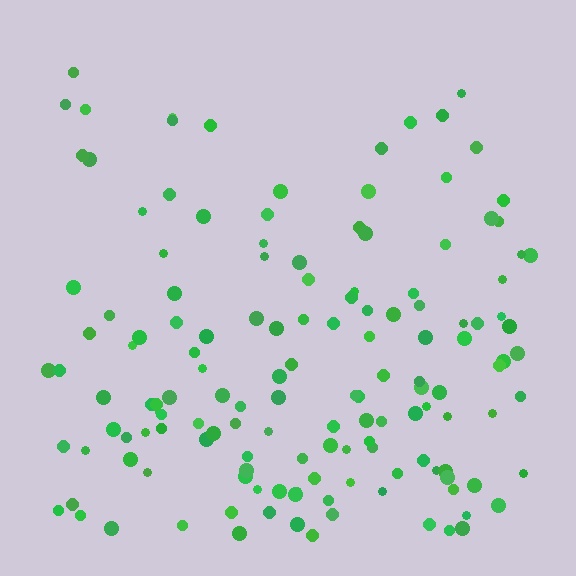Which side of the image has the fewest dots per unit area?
The top.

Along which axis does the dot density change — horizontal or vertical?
Vertical.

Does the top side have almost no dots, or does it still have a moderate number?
Still a moderate number, just noticeably fewer than the bottom.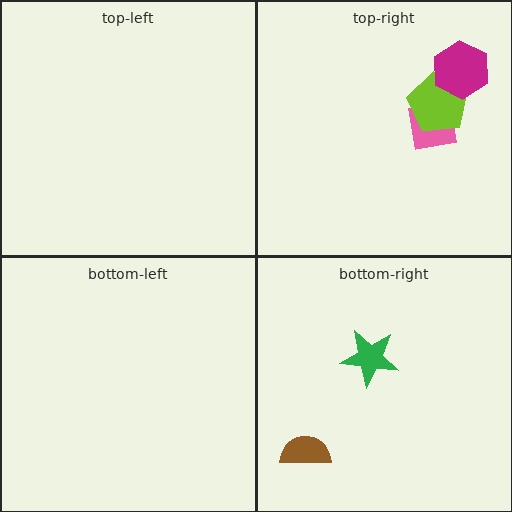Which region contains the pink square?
The top-right region.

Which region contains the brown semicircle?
The bottom-right region.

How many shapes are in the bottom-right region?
2.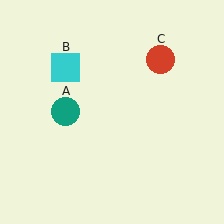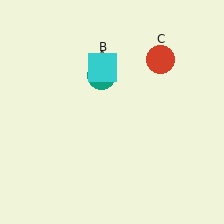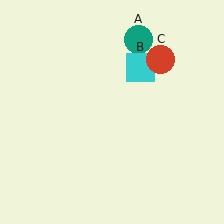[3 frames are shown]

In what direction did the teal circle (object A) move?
The teal circle (object A) moved up and to the right.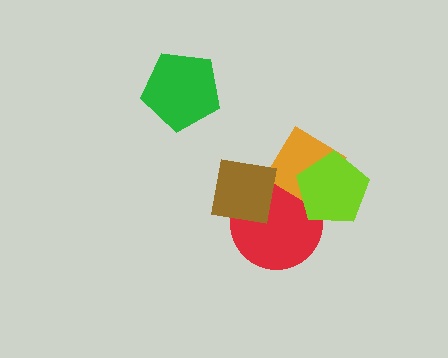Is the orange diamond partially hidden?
Yes, it is partially covered by another shape.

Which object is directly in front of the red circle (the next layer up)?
The orange diamond is directly in front of the red circle.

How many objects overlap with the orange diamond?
3 objects overlap with the orange diamond.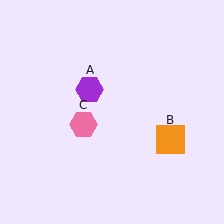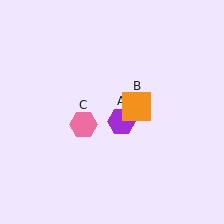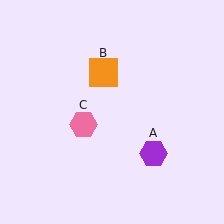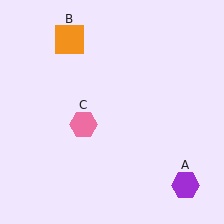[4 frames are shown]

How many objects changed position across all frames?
2 objects changed position: purple hexagon (object A), orange square (object B).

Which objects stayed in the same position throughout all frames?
Pink hexagon (object C) remained stationary.